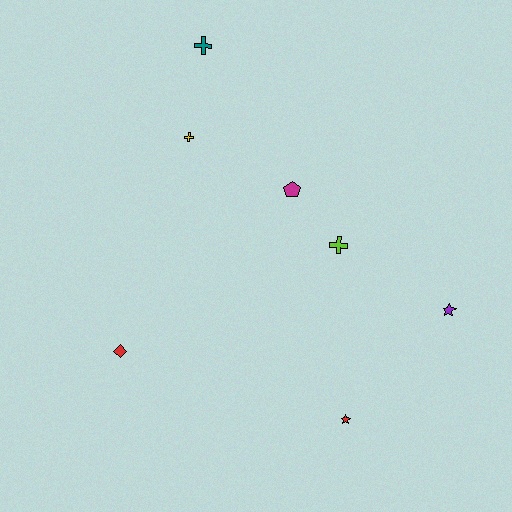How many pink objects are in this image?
There are no pink objects.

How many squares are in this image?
There are no squares.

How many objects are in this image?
There are 7 objects.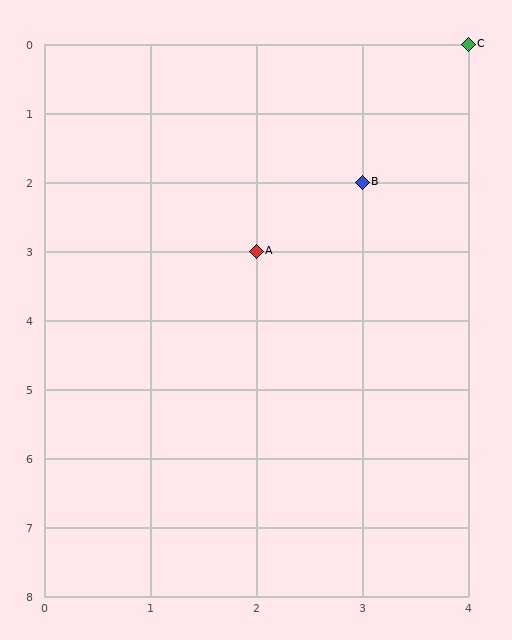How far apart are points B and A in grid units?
Points B and A are 1 column and 1 row apart (about 1.4 grid units diagonally).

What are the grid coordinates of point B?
Point B is at grid coordinates (3, 2).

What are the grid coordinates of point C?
Point C is at grid coordinates (4, 0).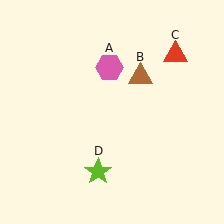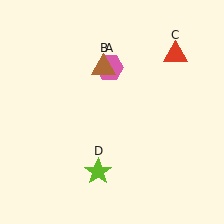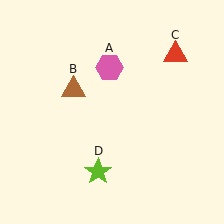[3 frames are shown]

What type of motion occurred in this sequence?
The brown triangle (object B) rotated counterclockwise around the center of the scene.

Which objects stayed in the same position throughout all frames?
Pink hexagon (object A) and red triangle (object C) and lime star (object D) remained stationary.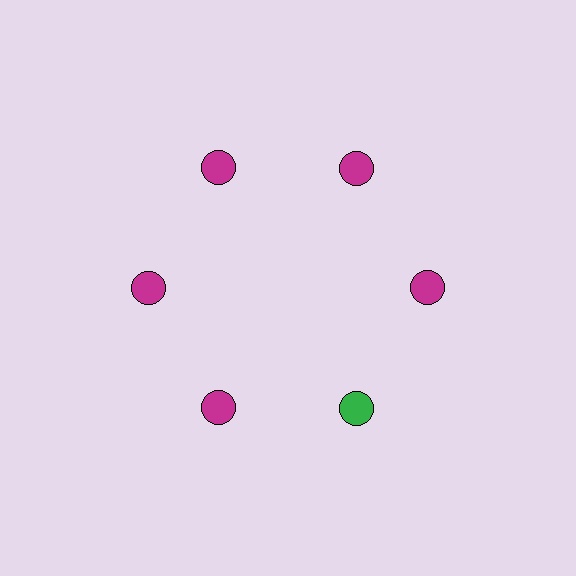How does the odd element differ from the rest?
It has a different color: green instead of magenta.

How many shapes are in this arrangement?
There are 6 shapes arranged in a ring pattern.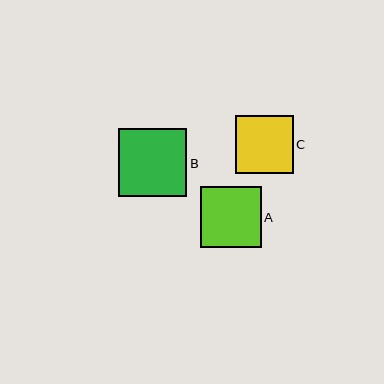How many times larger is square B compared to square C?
Square B is approximately 1.2 times the size of square C.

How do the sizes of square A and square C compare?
Square A and square C are approximately the same size.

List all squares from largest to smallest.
From largest to smallest: B, A, C.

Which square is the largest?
Square B is the largest with a size of approximately 68 pixels.